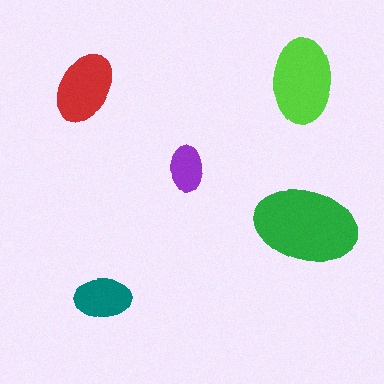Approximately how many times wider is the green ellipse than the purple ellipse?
About 2 times wider.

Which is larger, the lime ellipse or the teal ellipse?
The lime one.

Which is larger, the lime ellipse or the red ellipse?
The lime one.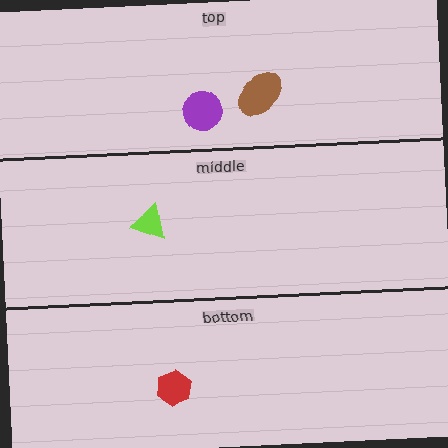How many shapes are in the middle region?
1.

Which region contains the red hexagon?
The bottom region.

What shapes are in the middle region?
The lime triangle.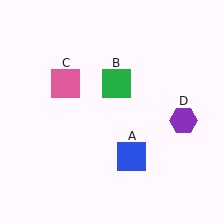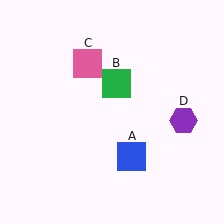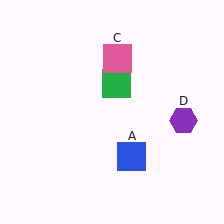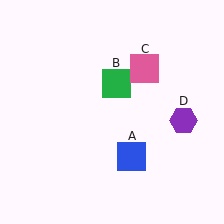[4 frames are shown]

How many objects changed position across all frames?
1 object changed position: pink square (object C).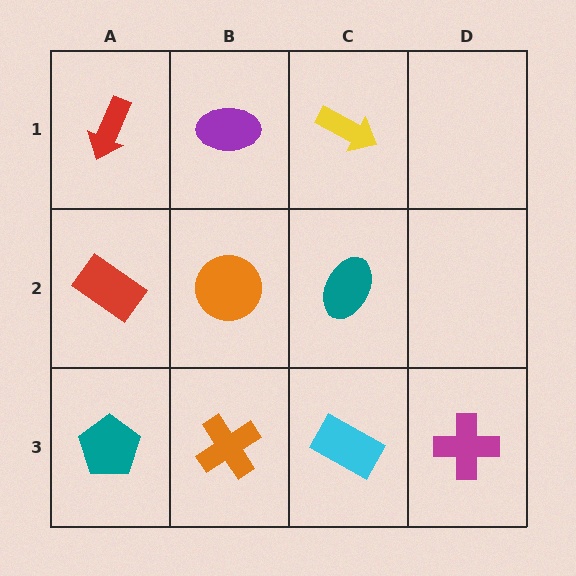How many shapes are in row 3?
4 shapes.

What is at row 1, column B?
A purple ellipse.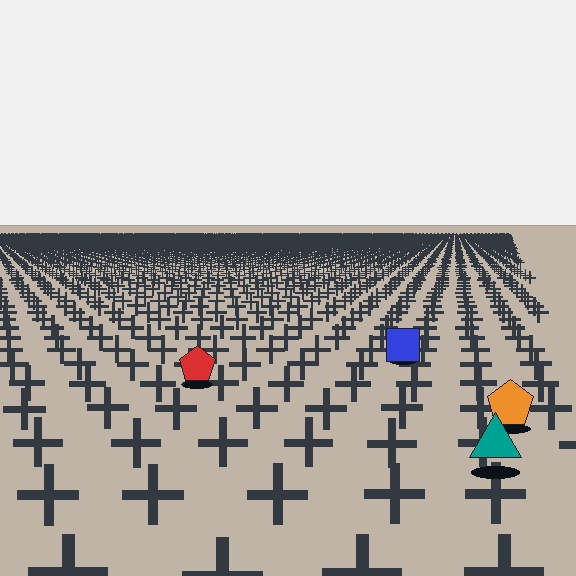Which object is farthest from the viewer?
The blue square is farthest from the viewer. It appears smaller and the ground texture around it is denser.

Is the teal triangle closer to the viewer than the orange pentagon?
Yes. The teal triangle is closer — you can tell from the texture gradient: the ground texture is coarser near it.